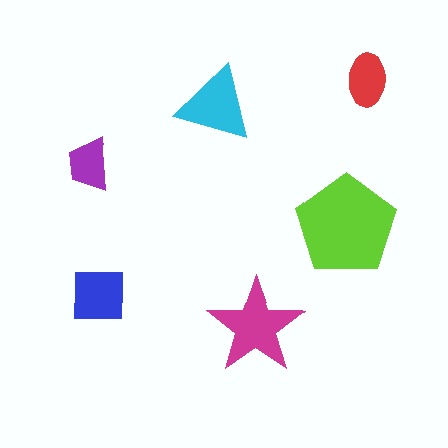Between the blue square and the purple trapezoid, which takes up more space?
The blue square.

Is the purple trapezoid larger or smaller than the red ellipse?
Smaller.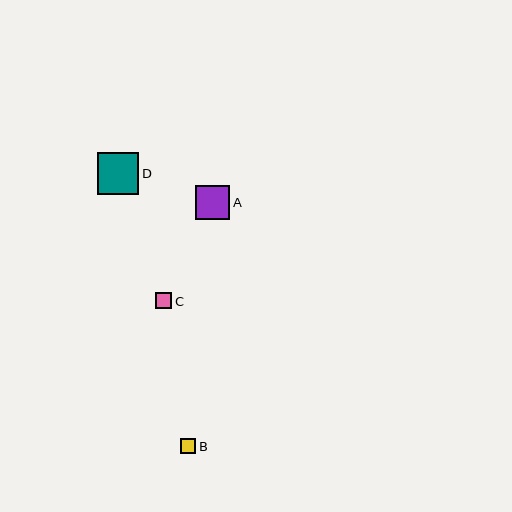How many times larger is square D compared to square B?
Square D is approximately 2.8 times the size of square B.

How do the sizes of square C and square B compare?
Square C and square B are approximately the same size.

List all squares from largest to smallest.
From largest to smallest: D, A, C, B.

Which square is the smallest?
Square B is the smallest with a size of approximately 15 pixels.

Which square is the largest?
Square D is the largest with a size of approximately 42 pixels.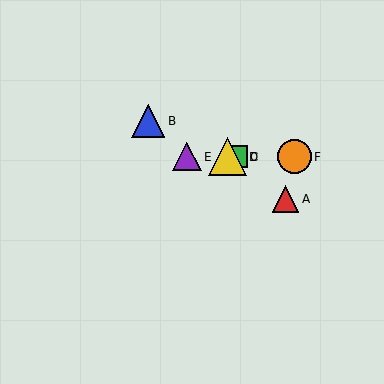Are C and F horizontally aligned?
Yes, both are at y≈157.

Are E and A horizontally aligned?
No, E is at y≈157 and A is at y≈199.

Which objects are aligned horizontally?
Objects C, D, E, F are aligned horizontally.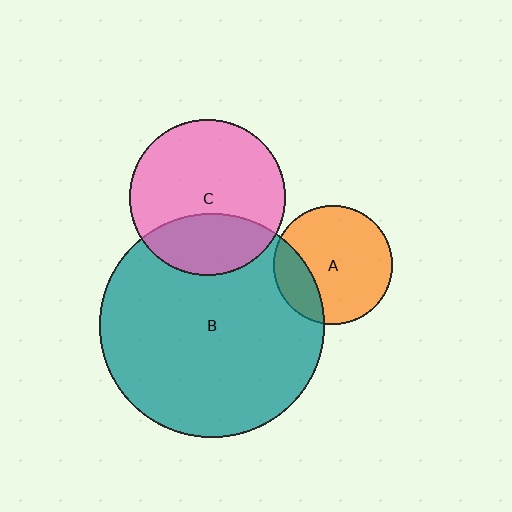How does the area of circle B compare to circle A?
Approximately 3.6 times.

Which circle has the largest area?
Circle B (teal).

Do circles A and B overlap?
Yes.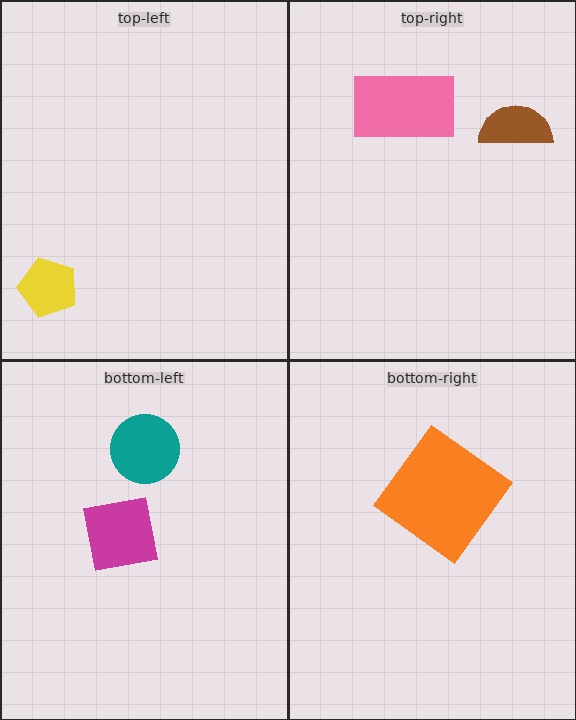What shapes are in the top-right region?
The brown semicircle, the pink rectangle.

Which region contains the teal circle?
The bottom-left region.